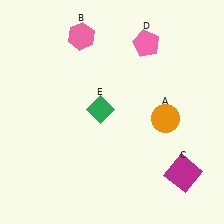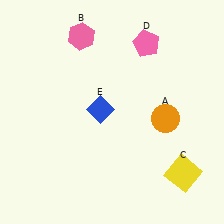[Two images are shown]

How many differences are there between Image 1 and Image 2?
There are 2 differences between the two images.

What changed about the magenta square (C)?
In Image 1, C is magenta. In Image 2, it changed to yellow.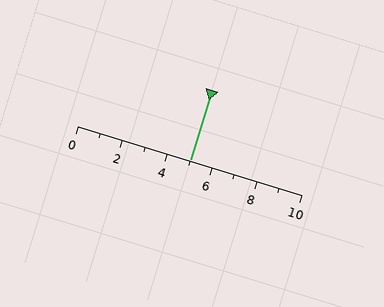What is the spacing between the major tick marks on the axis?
The major ticks are spaced 2 apart.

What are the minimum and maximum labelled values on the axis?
The axis runs from 0 to 10.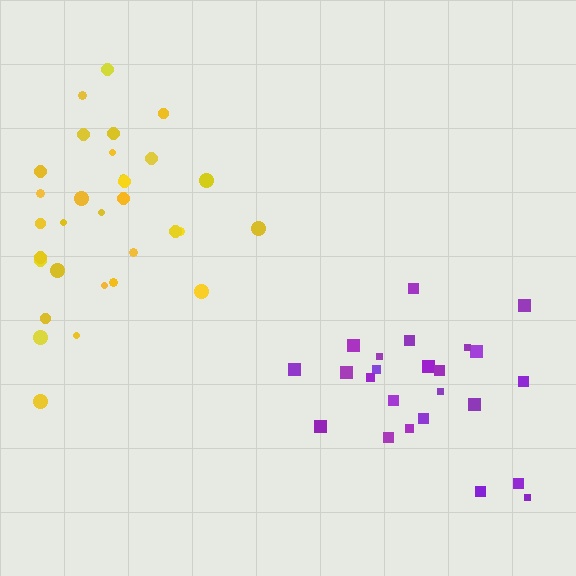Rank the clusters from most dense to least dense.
yellow, purple.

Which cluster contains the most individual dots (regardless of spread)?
Yellow (31).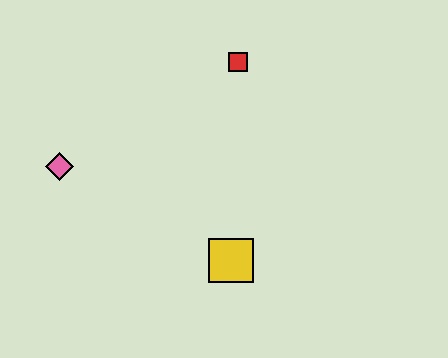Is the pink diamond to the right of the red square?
No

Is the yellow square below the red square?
Yes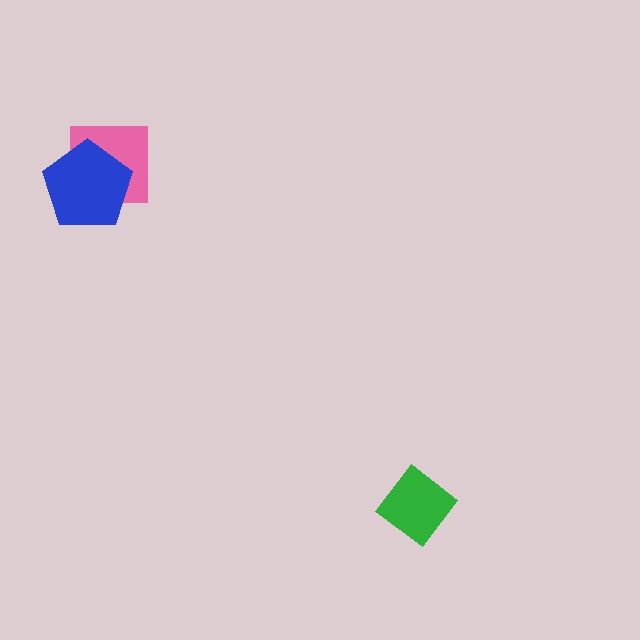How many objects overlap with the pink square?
1 object overlaps with the pink square.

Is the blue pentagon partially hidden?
No, no other shape covers it.